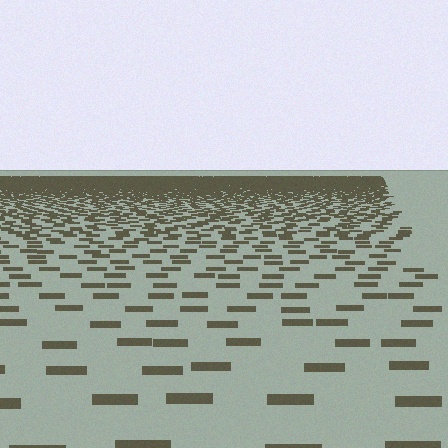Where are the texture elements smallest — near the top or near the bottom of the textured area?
Near the top.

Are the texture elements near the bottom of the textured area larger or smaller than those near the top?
Larger. Near the bottom, elements are closer to the viewer and appear at a bigger on-screen size.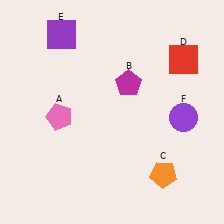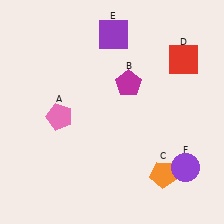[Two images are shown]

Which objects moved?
The objects that moved are: the purple square (E), the purple circle (F).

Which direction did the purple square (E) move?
The purple square (E) moved right.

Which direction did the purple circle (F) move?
The purple circle (F) moved down.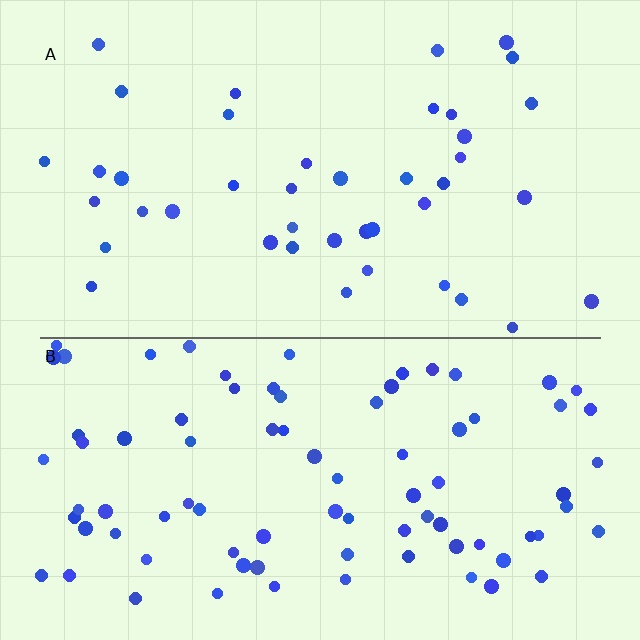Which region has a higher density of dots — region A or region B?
B (the bottom).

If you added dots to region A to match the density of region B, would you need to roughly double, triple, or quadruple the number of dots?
Approximately double.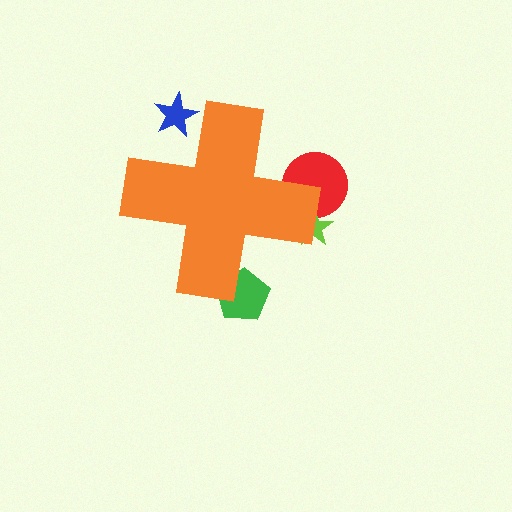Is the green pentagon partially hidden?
Yes, the green pentagon is partially hidden behind the orange cross.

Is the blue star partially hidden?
Yes, the blue star is partially hidden behind the orange cross.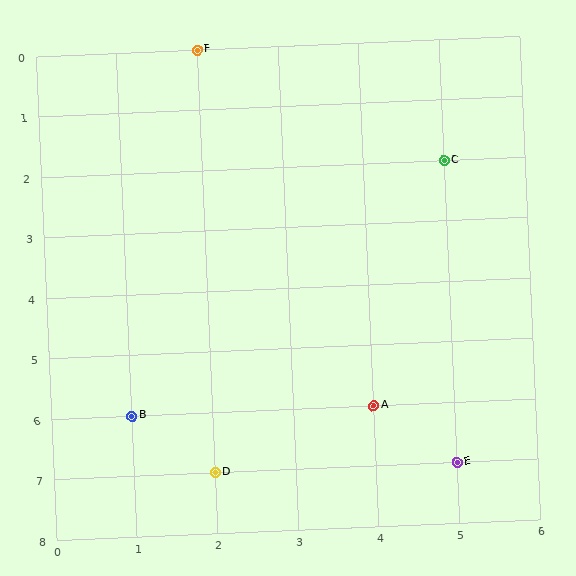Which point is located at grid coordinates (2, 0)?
Point F is at (2, 0).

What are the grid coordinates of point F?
Point F is at grid coordinates (2, 0).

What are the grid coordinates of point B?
Point B is at grid coordinates (1, 6).